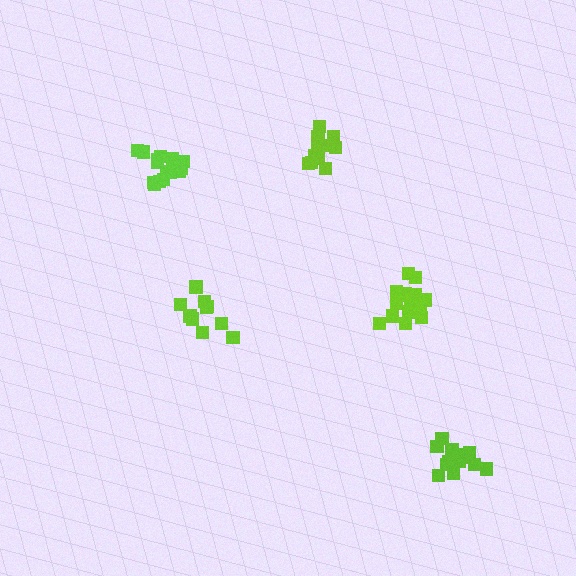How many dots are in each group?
Group 1: 11 dots, Group 2: 15 dots, Group 3: 15 dots, Group 4: 16 dots, Group 5: 14 dots (71 total).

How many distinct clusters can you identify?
There are 5 distinct clusters.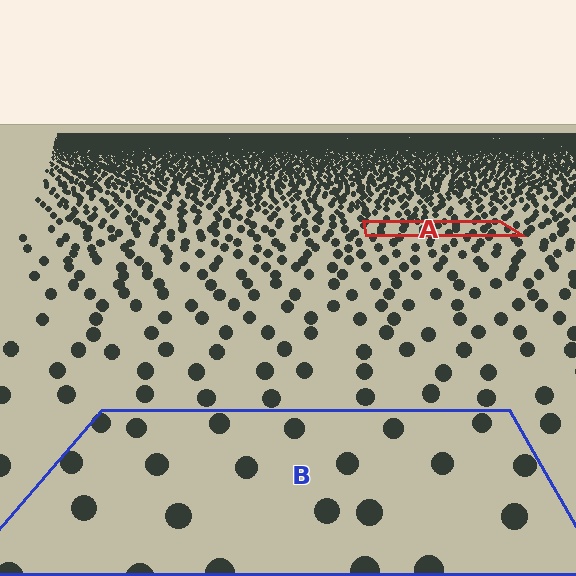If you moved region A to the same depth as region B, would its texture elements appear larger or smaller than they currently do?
They would appear larger. At a closer depth, the same texture elements are projected at a bigger on-screen size.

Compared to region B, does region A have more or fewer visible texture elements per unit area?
Region A has more texture elements per unit area — they are packed more densely because it is farther away.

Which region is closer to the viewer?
Region B is closer. The texture elements there are larger and more spread out.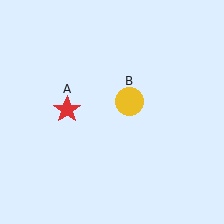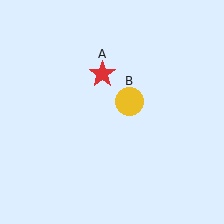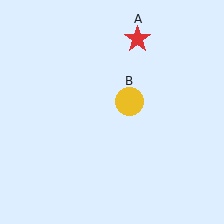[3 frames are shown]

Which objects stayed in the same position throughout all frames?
Yellow circle (object B) remained stationary.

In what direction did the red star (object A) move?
The red star (object A) moved up and to the right.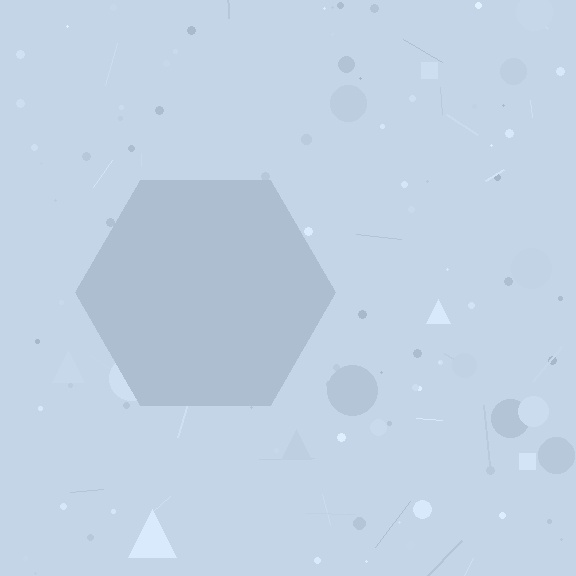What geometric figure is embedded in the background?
A hexagon is embedded in the background.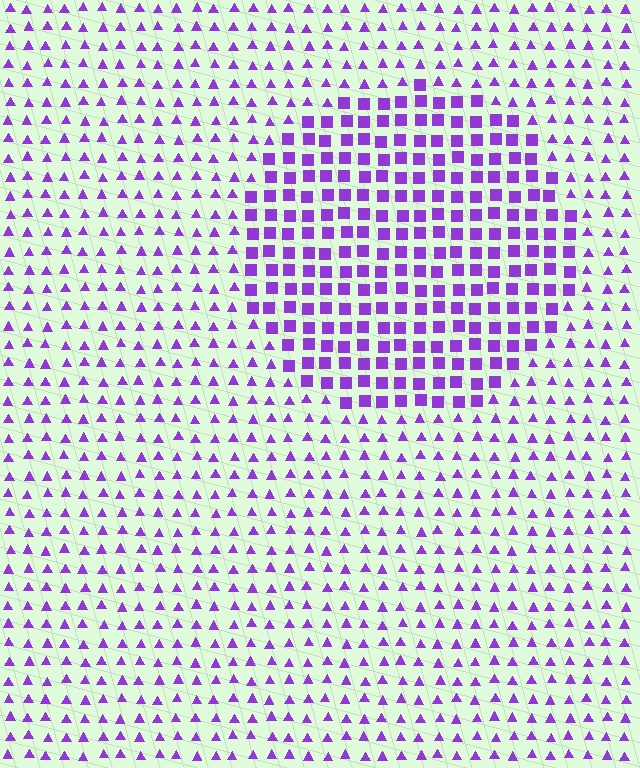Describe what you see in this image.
The image is filled with small purple elements arranged in a uniform grid. A circle-shaped region contains squares, while the surrounding area contains triangles. The boundary is defined purely by the change in element shape.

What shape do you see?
I see a circle.